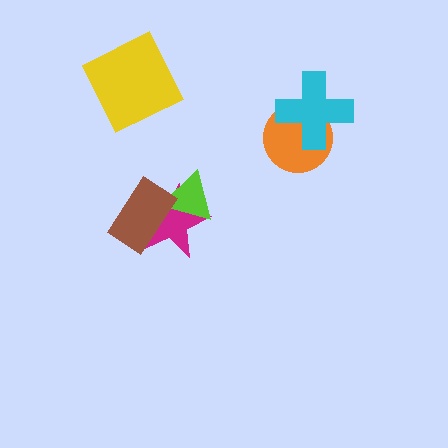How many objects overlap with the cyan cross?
1 object overlaps with the cyan cross.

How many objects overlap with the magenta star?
2 objects overlap with the magenta star.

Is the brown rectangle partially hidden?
No, no other shape covers it.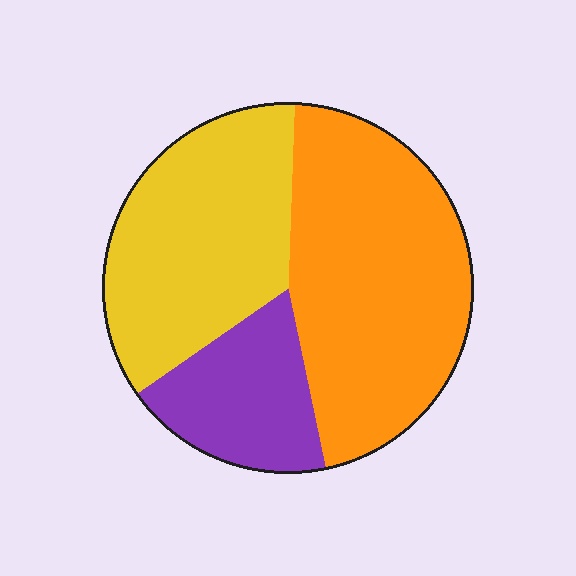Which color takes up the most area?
Orange, at roughly 45%.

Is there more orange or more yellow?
Orange.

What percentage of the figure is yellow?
Yellow takes up about three eighths (3/8) of the figure.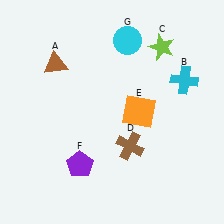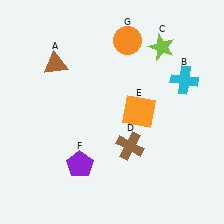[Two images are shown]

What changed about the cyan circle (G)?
In Image 1, G is cyan. In Image 2, it changed to orange.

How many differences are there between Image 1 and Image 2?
There is 1 difference between the two images.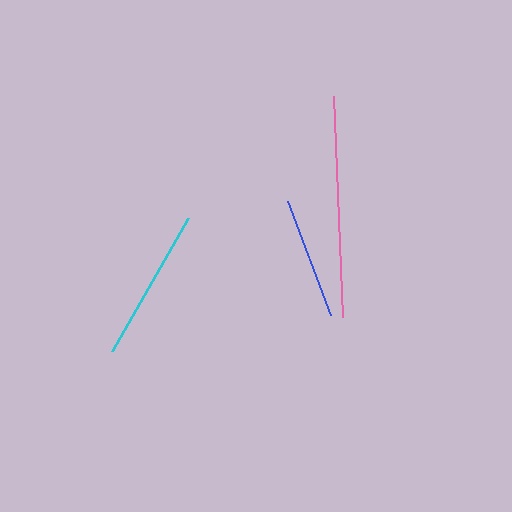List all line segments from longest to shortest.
From longest to shortest: pink, cyan, blue.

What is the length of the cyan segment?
The cyan segment is approximately 153 pixels long.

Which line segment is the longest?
The pink line is the longest at approximately 221 pixels.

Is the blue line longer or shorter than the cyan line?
The cyan line is longer than the blue line.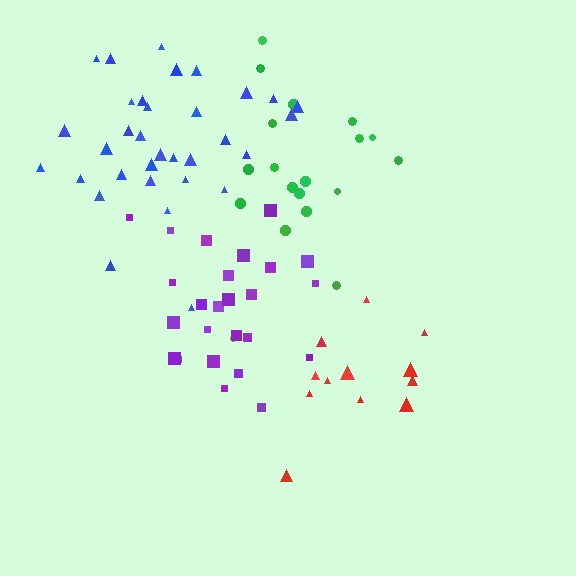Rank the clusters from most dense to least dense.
blue, purple, green, red.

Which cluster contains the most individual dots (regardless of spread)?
Blue (33).